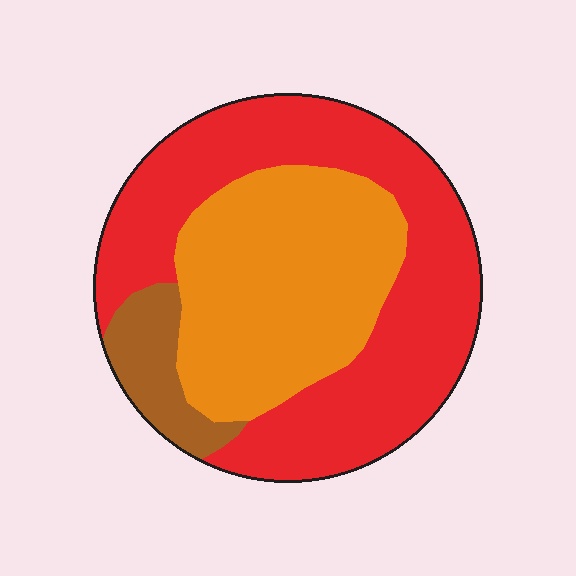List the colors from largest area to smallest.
From largest to smallest: red, orange, brown.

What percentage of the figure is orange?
Orange takes up between a quarter and a half of the figure.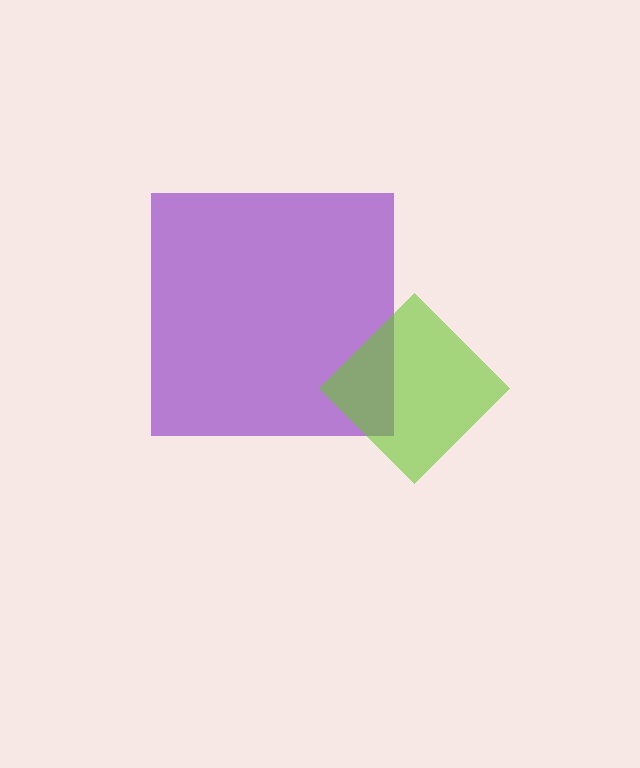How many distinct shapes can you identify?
There are 2 distinct shapes: a purple square, a lime diamond.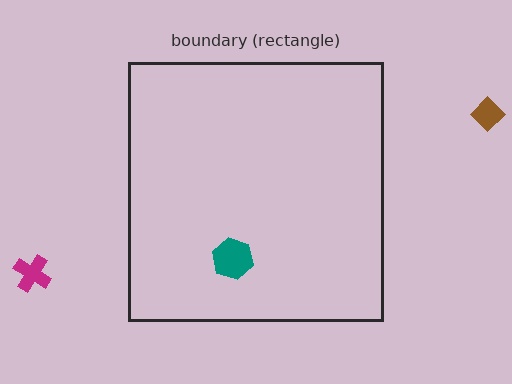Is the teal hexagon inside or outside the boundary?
Inside.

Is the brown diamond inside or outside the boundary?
Outside.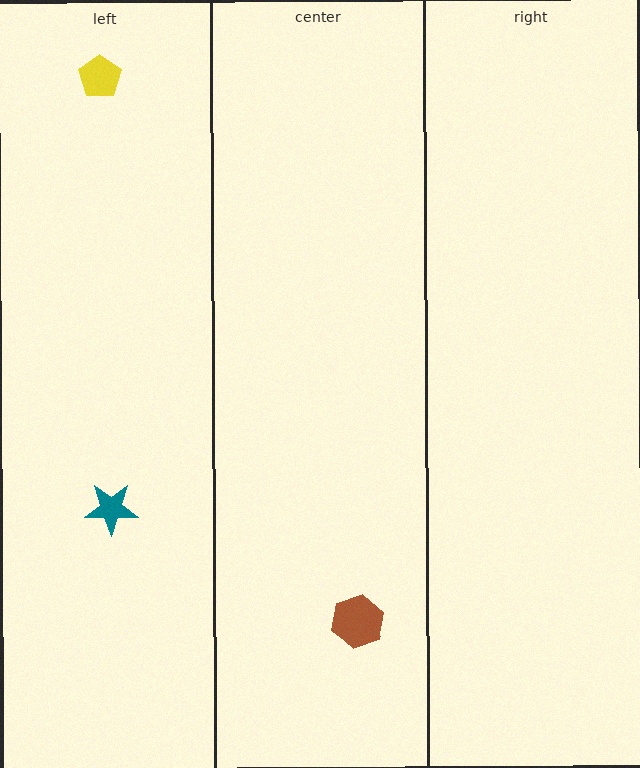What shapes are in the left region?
The teal star, the yellow pentagon.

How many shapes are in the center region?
1.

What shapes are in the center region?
The brown hexagon.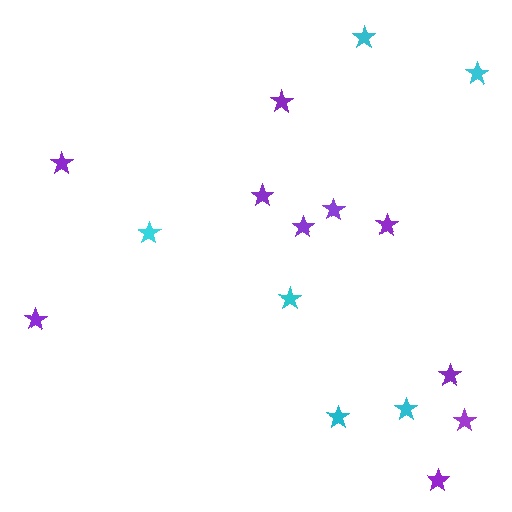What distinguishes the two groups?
There are 2 groups: one group of cyan stars (6) and one group of purple stars (10).